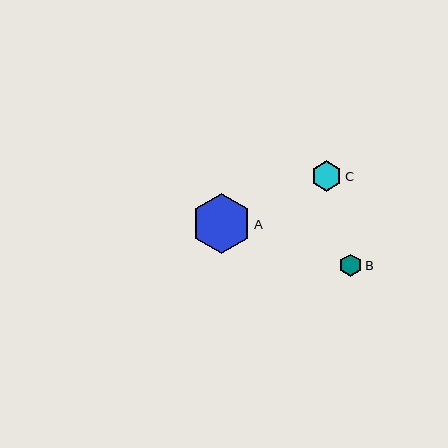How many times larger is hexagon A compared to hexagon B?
Hexagon A is approximately 2.7 times the size of hexagon B.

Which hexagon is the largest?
Hexagon A is the largest with a size of approximately 60 pixels.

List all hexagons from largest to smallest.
From largest to smallest: A, C, B.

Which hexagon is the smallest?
Hexagon B is the smallest with a size of approximately 22 pixels.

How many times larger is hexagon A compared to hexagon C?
Hexagon A is approximately 2.0 times the size of hexagon C.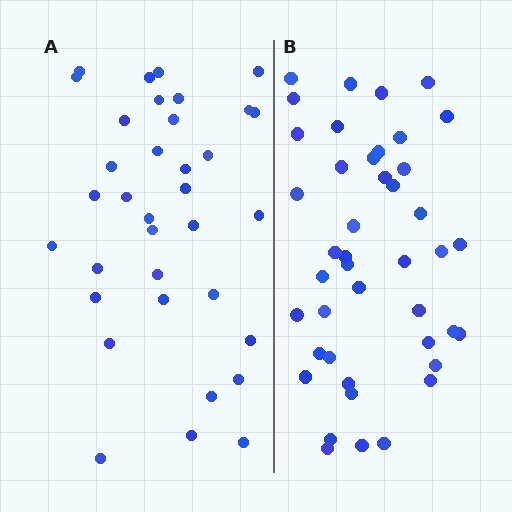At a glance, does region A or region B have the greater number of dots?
Region B (the right region) has more dots.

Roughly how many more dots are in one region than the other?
Region B has roughly 8 or so more dots than region A.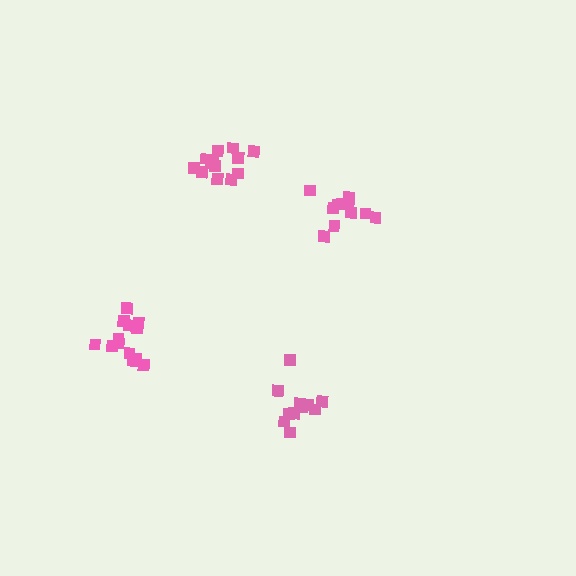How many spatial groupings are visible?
There are 4 spatial groupings.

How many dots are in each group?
Group 1: 12 dots, Group 2: 11 dots, Group 3: 13 dots, Group 4: 13 dots (49 total).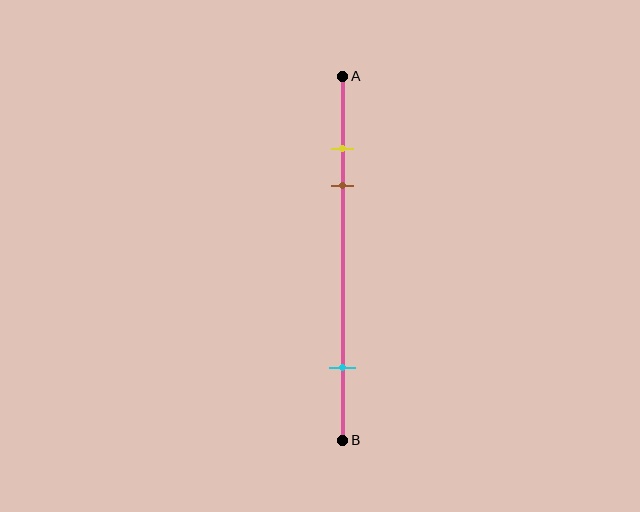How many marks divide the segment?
There are 3 marks dividing the segment.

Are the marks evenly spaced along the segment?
No, the marks are not evenly spaced.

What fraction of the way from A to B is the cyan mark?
The cyan mark is approximately 80% (0.8) of the way from A to B.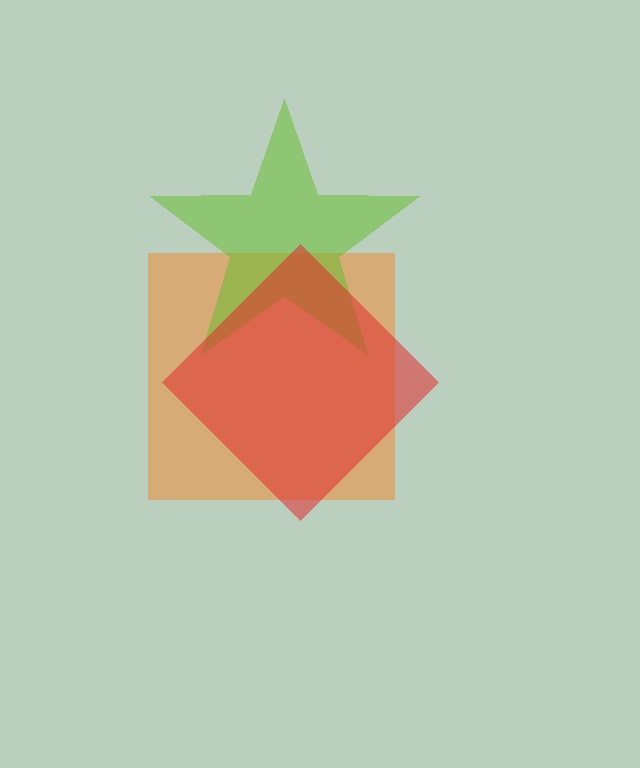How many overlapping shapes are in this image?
There are 3 overlapping shapes in the image.